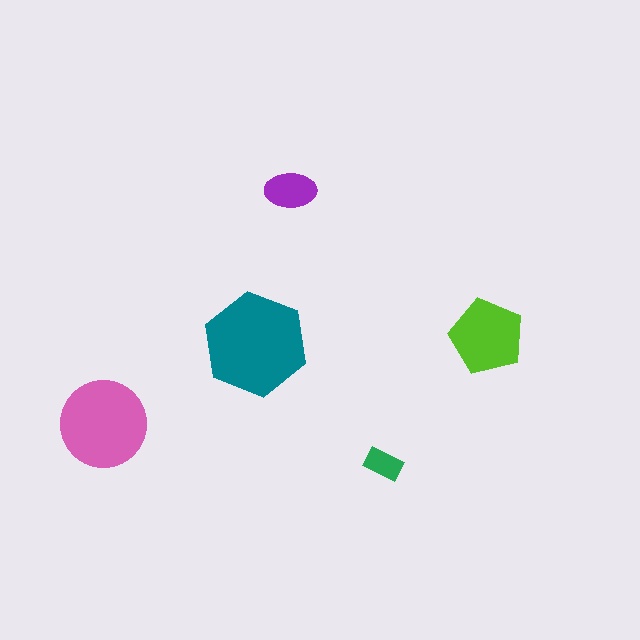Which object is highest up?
The purple ellipse is topmost.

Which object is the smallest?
The green rectangle.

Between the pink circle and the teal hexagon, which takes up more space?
The teal hexagon.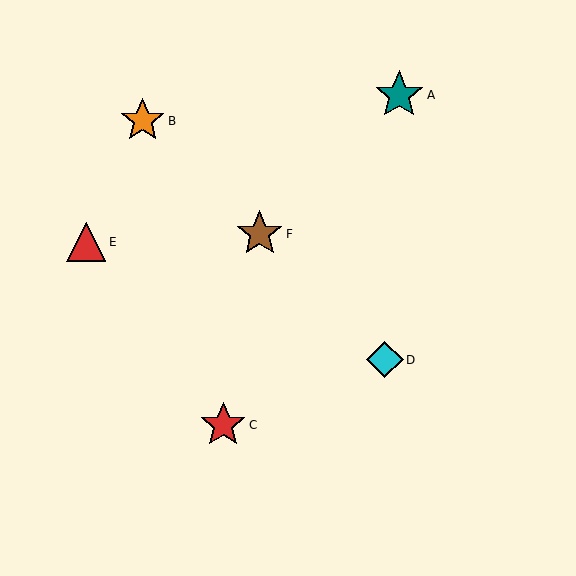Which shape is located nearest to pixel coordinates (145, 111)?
The orange star (labeled B) at (143, 121) is nearest to that location.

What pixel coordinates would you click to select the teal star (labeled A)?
Click at (399, 95) to select the teal star A.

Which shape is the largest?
The teal star (labeled A) is the largest.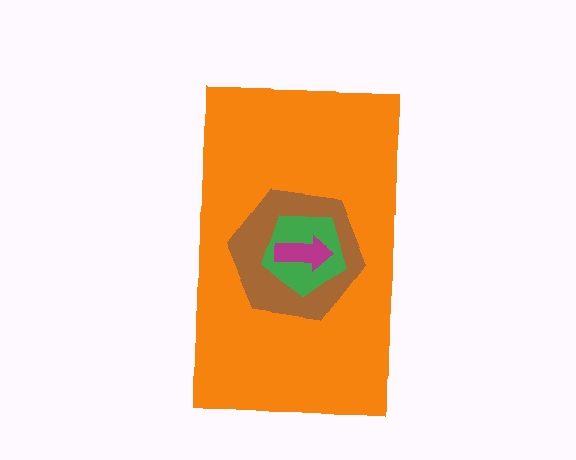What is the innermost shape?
The magenta arrow.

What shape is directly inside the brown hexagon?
The green pentagon.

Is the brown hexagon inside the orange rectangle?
Yes.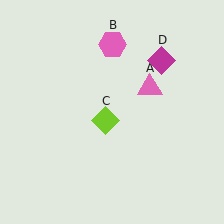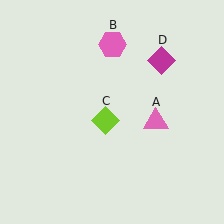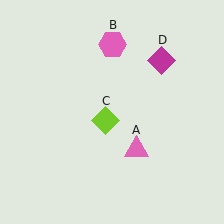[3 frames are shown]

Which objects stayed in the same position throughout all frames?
Pink hexagon (object B) and lime diamond (object C) and magenta diamond (object D) remained stationary.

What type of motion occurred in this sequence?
The pink triangle (object A) rotated clockwise around the center of the scene.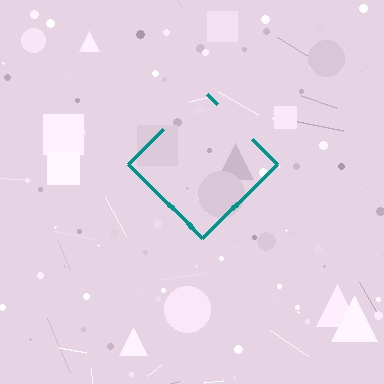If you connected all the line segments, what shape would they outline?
They would outline a diamond.